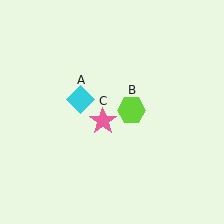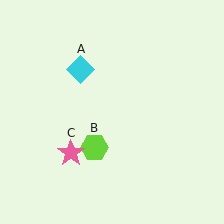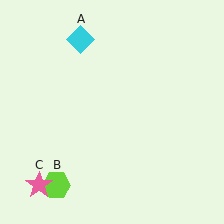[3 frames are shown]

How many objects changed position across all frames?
3 objects changed position: cyan diamond (object A), lime hexagon (object B), pink star (object C).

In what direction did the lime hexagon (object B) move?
The lime hexagon (object B) moved down and to the left.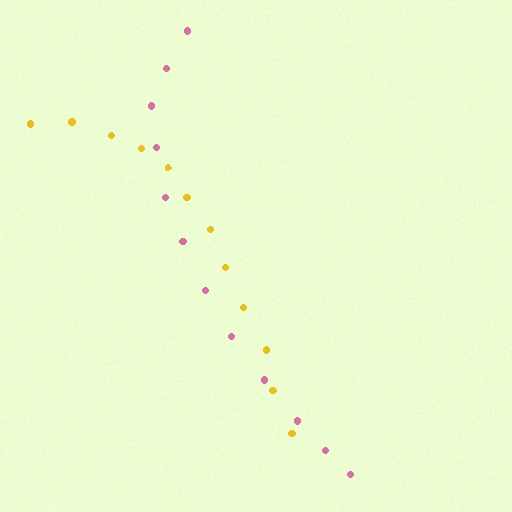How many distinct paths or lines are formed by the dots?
There are 2 distinct paths.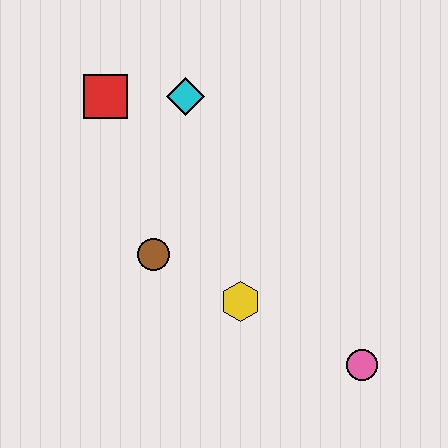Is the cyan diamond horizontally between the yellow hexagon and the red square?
Yes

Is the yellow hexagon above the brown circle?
No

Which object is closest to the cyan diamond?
The red square is closest to the cyan diamond.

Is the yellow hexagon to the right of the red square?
Yes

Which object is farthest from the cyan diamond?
The pink circle is farthest from the cyan diamond.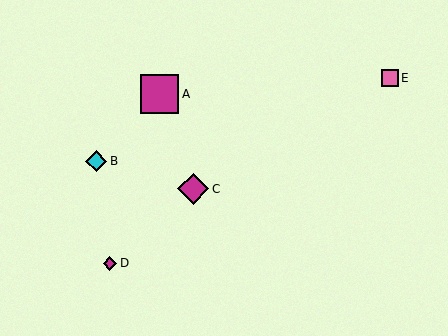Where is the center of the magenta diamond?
The center of the magenta diamond is at (110, 263).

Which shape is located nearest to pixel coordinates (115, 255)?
The magenta diamond (labeled D) at (110, 263) is nearest to that location.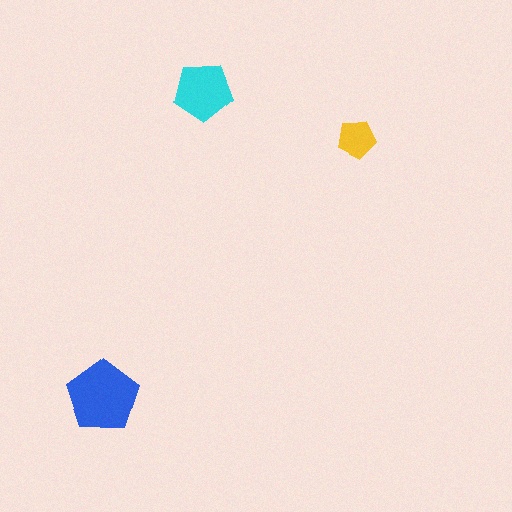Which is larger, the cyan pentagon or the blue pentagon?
The blue one.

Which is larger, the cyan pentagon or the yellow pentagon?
The cyan one.